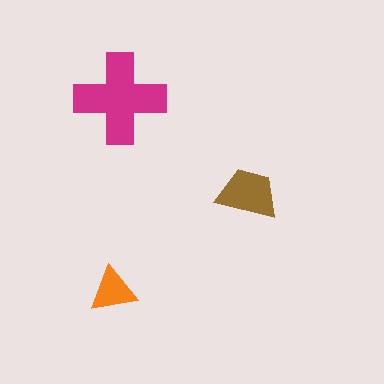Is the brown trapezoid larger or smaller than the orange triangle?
Larger.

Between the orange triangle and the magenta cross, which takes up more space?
The magenta cross.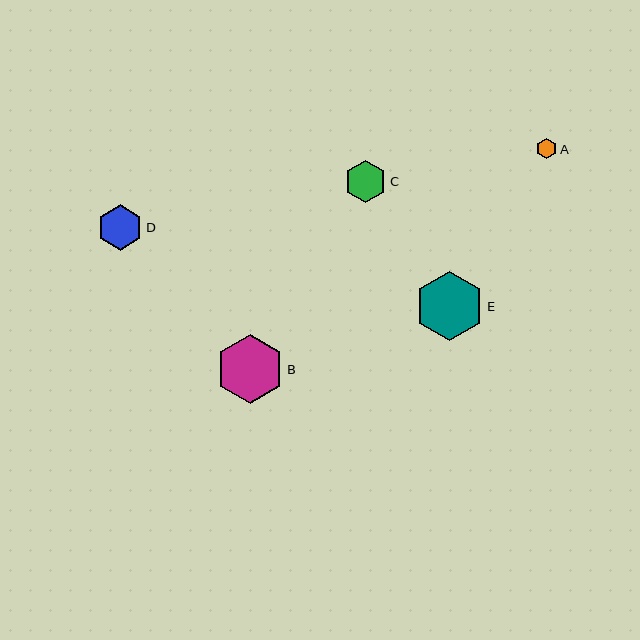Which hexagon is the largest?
Hexagon E is the largest with a size of approximately 69 pixels.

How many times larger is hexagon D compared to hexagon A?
Hexagon D is approximately 2.2 times the size of hexagon A.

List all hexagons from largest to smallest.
From largest to smallest: E, B, D, C, A.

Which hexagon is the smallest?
Hexagon A is the smallest with a size of approximately 20 pixels.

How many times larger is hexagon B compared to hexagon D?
Hexagon B is approximately 1.5 times the size of hexagon D.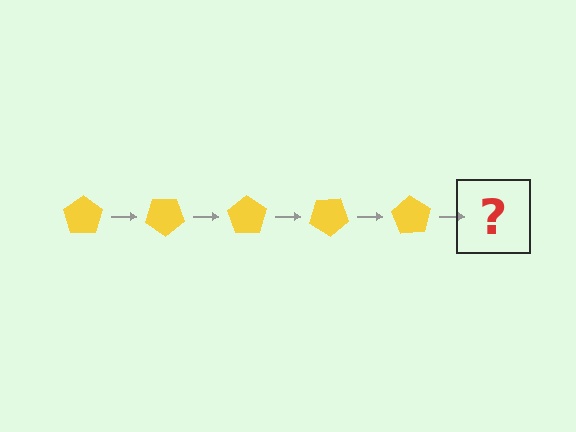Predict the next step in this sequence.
The next step is a yellow pentagon rotated 175 degrees.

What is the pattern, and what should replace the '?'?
The pattern is that the pentagon rotates 35 degrees each step. The '?' should be a yellow pentagon rotated 175 degrees.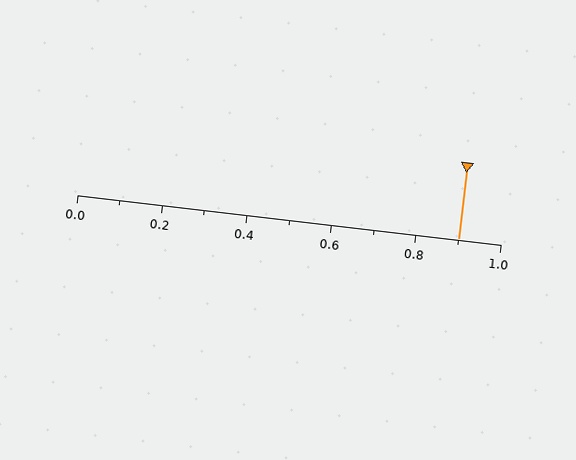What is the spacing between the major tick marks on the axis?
The major ticks are spaced 0.2 apart.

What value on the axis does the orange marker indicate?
The marker indicates approximately 0.9.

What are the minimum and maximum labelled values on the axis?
The axis runs from 0.0 to 1.0.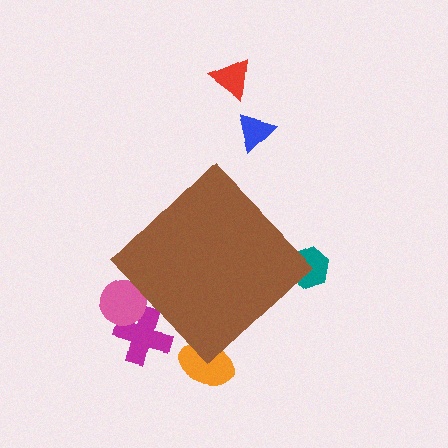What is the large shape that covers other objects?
A brown diamond.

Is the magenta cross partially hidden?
Yes, the magenta cross is partially hidden behind the brown diamond.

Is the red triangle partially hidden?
No, the red triangle is fully visible.